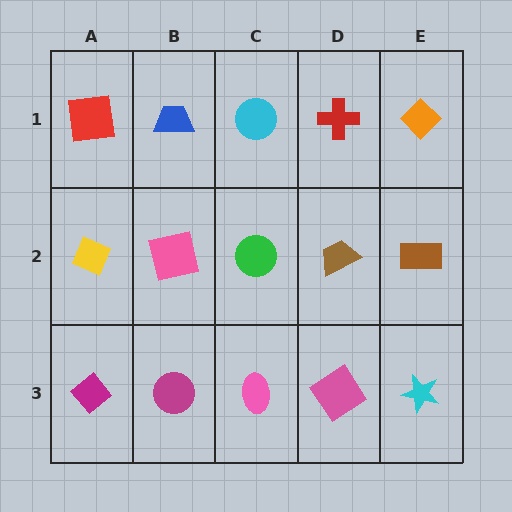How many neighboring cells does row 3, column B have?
3.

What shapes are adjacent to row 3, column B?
A pink square (row 2, column B), a magenta diamond (row 3, column A), a pink ellipse (row 3, column C).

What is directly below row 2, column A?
A magenta diamond.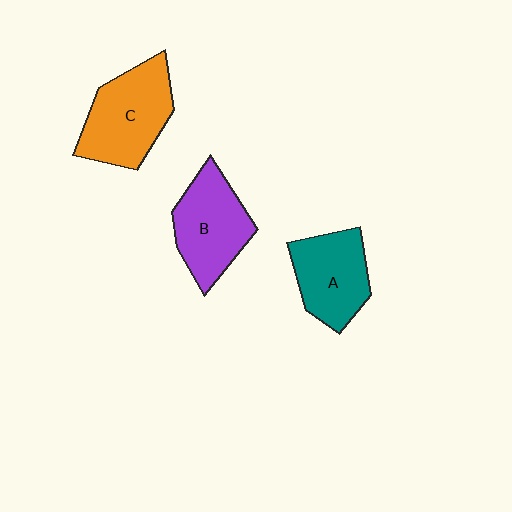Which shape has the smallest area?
Shape A (teal).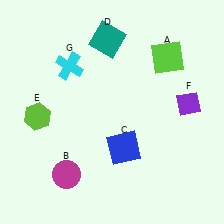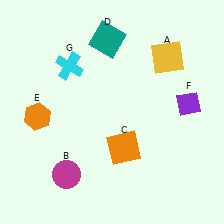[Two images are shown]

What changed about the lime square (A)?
In Image 1, A is lime. In Image 2, it changed to yellow.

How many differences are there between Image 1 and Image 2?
There are 3 differences between the two images.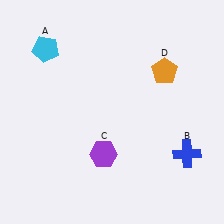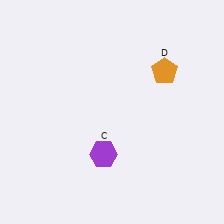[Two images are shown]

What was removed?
The blue cross (B), the cyan pentagon (A) were removed in Image 2.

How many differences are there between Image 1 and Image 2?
There are 2 differences between the two images.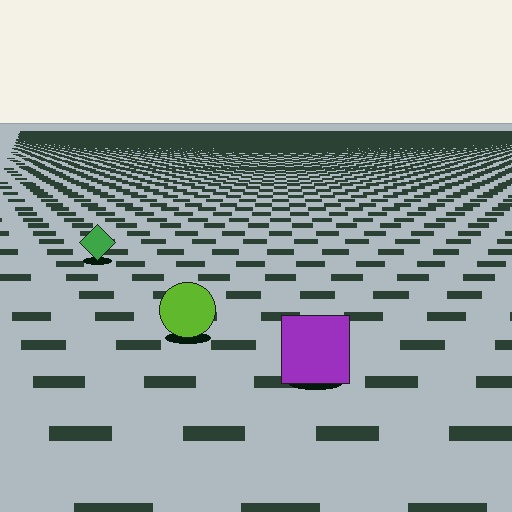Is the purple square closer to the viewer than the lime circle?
Yes. The purple square is closer — you can tell from the texture gradient: the ground texture is coarser near it.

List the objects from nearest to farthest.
From nearest to farthest: the purple square, the lime circle, the green diamond.